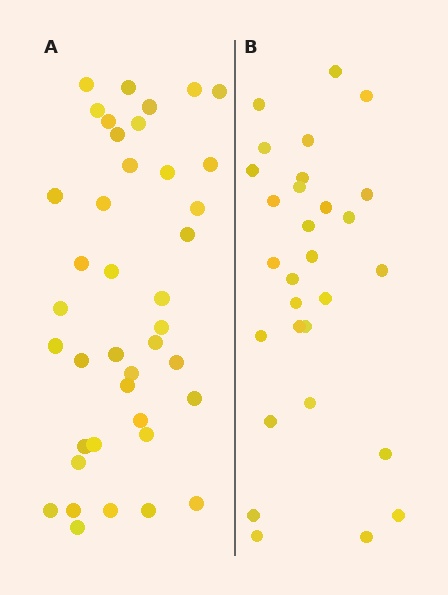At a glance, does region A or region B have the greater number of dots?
Region A (the left region) has more dots.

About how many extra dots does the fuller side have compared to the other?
Region A has roughly 12 or so more dots than region B.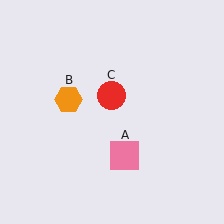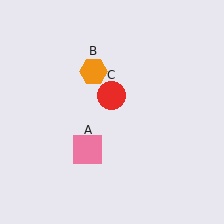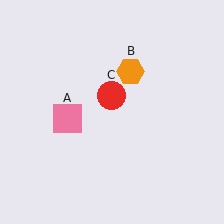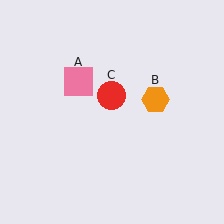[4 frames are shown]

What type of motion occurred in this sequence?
The pink square (object A), orange hexagon (object B) rotated clockwise around the center of the scene.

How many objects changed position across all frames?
2 objects changed position: pink square (object A), orange hexagon (object B).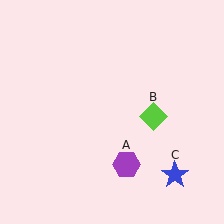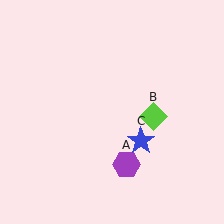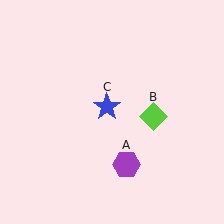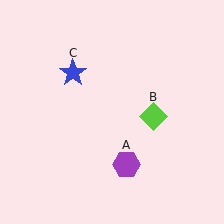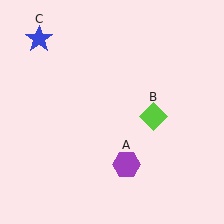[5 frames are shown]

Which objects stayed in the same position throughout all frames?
Purple hexagon (object A) and lime diamond (object B) remained stationary.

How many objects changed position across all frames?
1 object changed position: blue star (object C).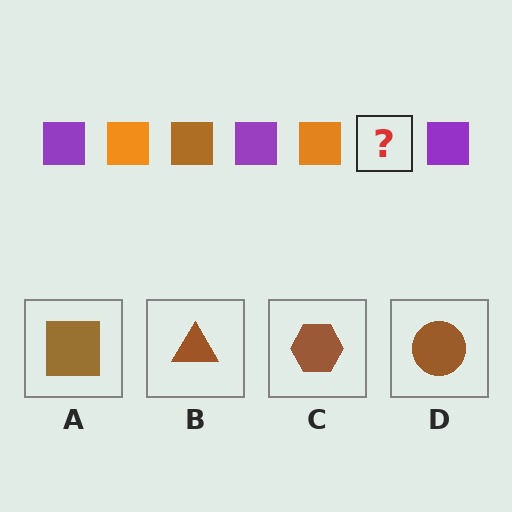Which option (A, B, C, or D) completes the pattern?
A.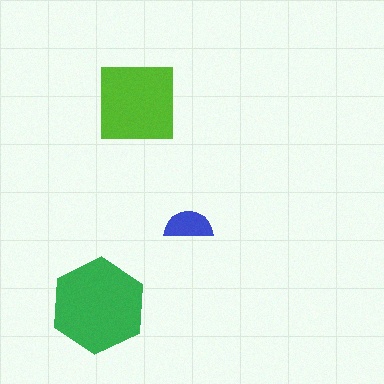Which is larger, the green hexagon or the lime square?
The green hexagon.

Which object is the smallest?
The blue semicircle.